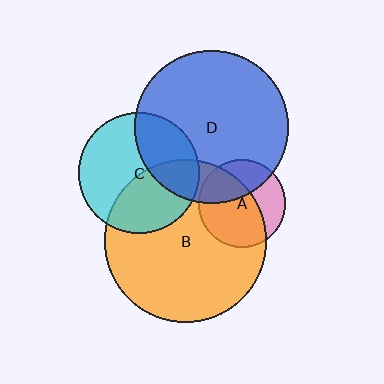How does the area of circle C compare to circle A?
Approximately 1.9 times.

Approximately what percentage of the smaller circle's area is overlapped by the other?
Approximately 65%.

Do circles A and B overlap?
Yes.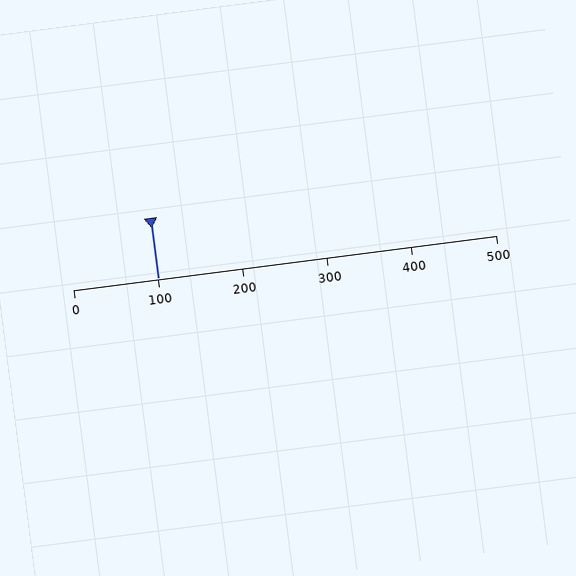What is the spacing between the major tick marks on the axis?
The major ticks are spaced 100 apart.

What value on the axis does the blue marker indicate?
The marker indicates approximately 100.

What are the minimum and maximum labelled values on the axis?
The axis runs from 0 to 500.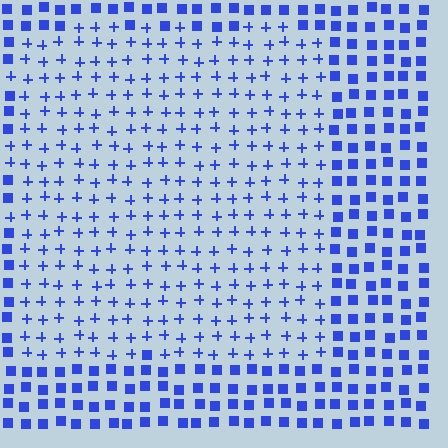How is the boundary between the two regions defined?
The boundary is defined by a change in element shape: plus signs inside vs. squares outside. All elements share the same color and spacing.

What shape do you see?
I see a rectangle.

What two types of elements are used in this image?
The image uses plus signs inside the rectangle region and squares outside it.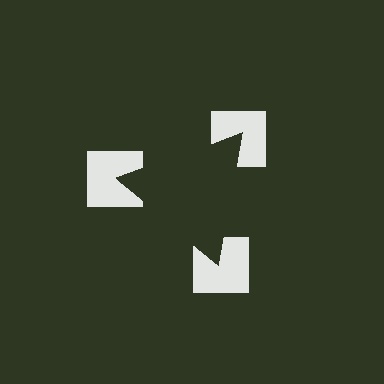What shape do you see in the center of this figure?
An illusory triangle — its edges are inferred from the aligned wedge cuts in the notched squares, not physically drawn.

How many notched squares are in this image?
There are 3 — one at each vertex of the illusory triangle.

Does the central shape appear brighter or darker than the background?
It typically appears slightly darker than the background, even though no actual brightness change is drawn.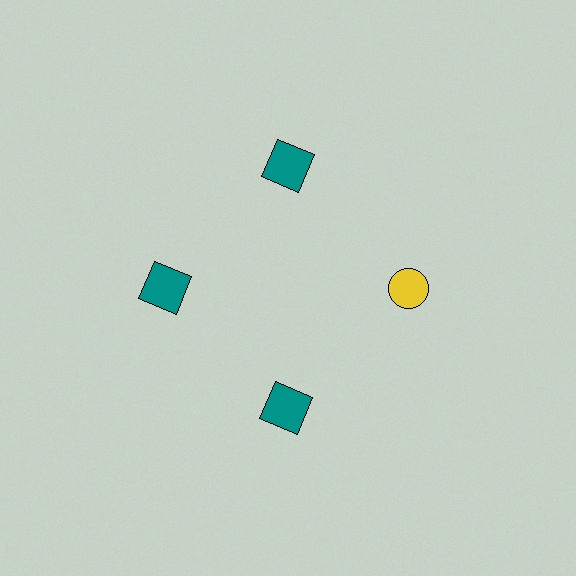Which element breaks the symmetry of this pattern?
The yellow circle at roughly the 3 o'clock position breaks the symmetry. All other shapes are teal squares.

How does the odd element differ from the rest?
It differs in both color (yellow instead of teal) and shape (circle instead of square).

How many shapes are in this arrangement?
There are 4 shapes arranged in a ring pattern.